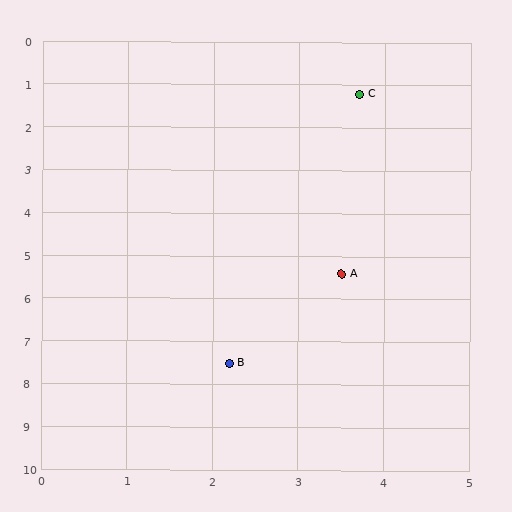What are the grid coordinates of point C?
Point C is at approximately (3.7, 1.2).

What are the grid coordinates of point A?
Point A is at approximately (3.5, 5.4).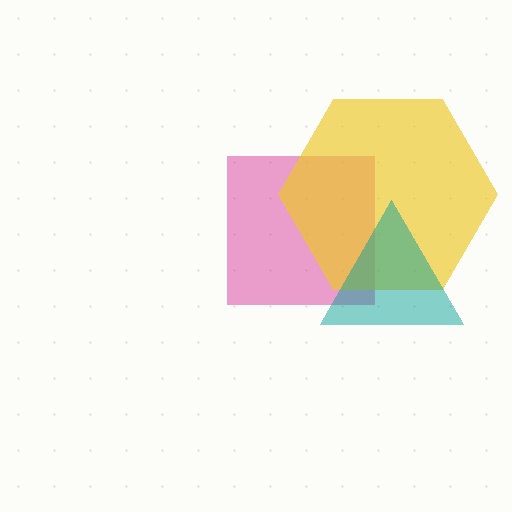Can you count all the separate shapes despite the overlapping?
Yes, there are 3 separate shapes.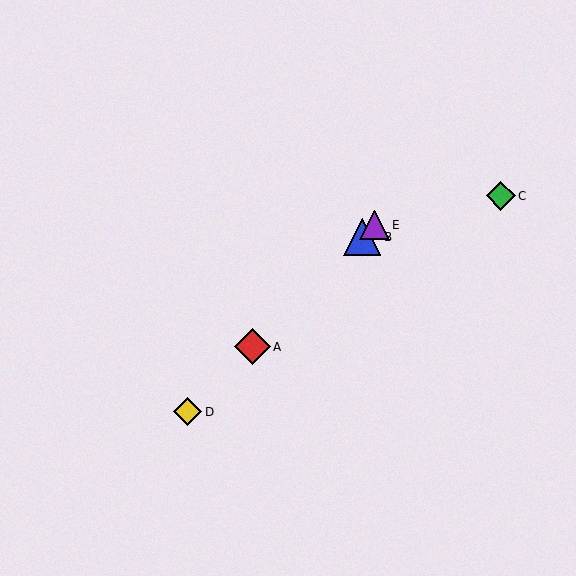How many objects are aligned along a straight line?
4 objects (A, B, D, E) are aligned along a straight line.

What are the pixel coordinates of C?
Object C is at (501, 196).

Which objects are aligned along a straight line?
Objects A, B, D, E are aligned along a straight line.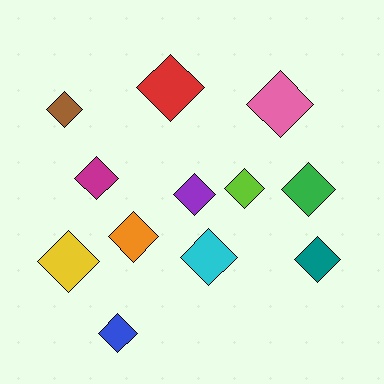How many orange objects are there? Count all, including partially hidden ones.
There is 1 orange object.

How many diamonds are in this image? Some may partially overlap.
There are 12 diamonds.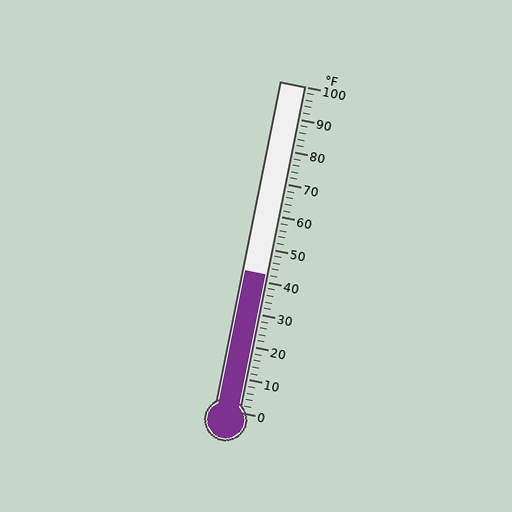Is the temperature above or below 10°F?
The temperature is above 10°F.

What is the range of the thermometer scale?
The thermometer scale ranges from 0°F to 100°F.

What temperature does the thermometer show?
The thermometer shows approximately 42°F.